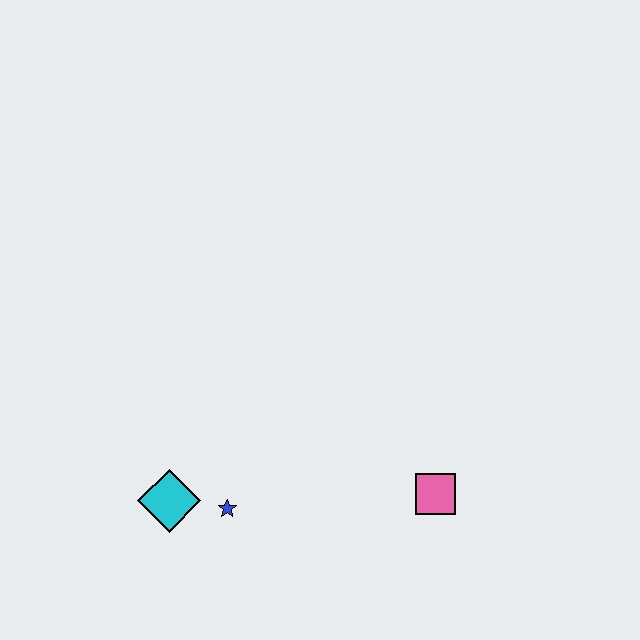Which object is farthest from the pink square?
The cyan diamond is farthest from the pink square.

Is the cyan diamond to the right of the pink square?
No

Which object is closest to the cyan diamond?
The blue star is closest to the cyan diamond.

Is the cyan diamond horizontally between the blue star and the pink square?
No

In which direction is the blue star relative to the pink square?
The blue star is to the left of the pink square.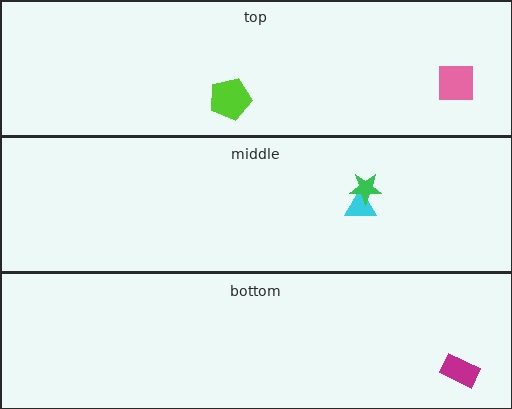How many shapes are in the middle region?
2.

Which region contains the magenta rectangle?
The bottom region.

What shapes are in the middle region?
The cyan triangle, the green star.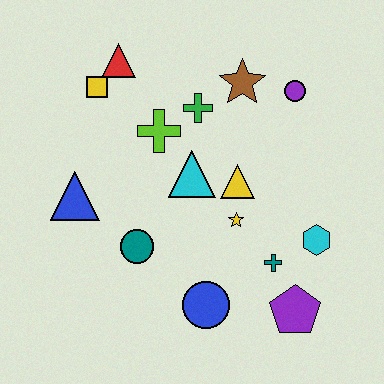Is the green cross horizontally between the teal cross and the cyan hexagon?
No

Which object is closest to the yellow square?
The red triangle is closest to the yellow square.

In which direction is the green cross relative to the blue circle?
The green cross is above the blue circle.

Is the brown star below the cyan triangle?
No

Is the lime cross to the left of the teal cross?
Yes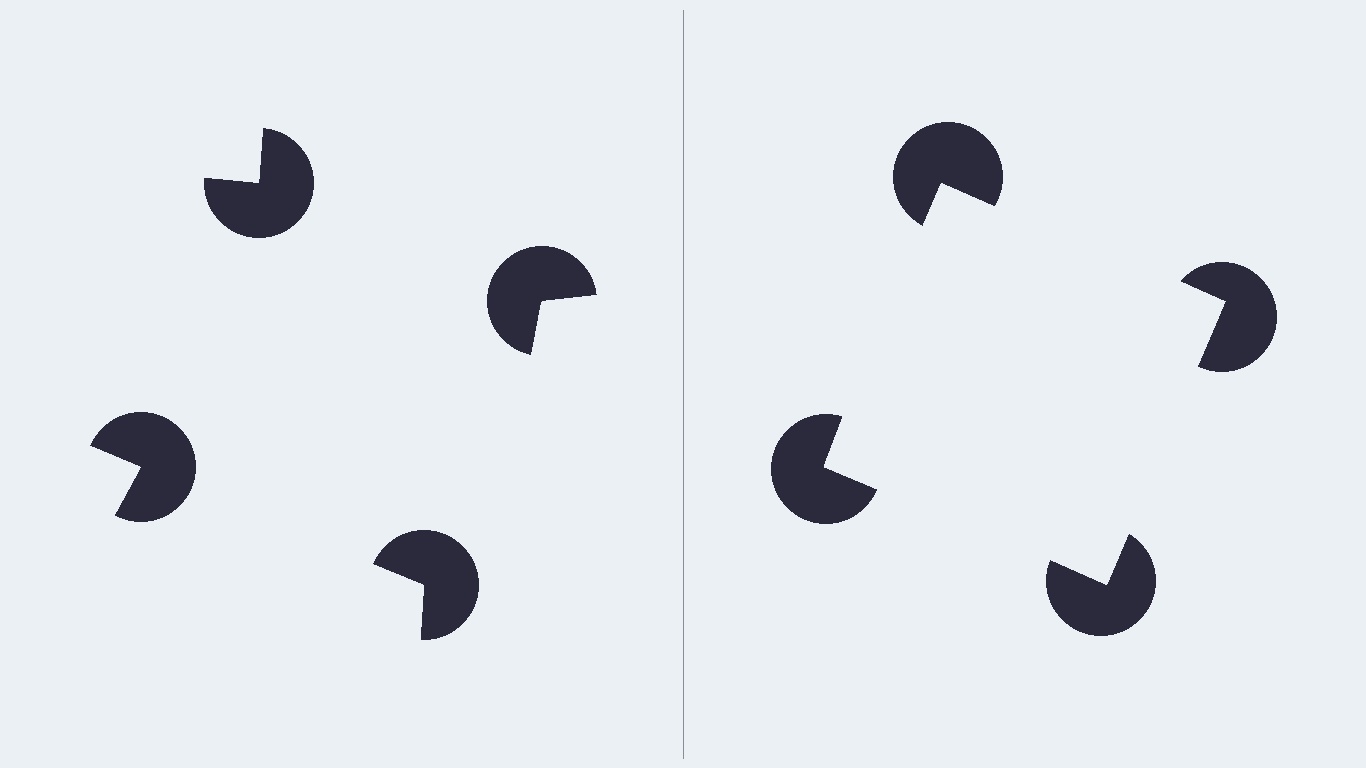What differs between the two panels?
The pac-man discs are positioned identically on both sides; only the wedge orientations differ. On the right they align to a square; on the left they are misaligned.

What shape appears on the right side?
An illusory square.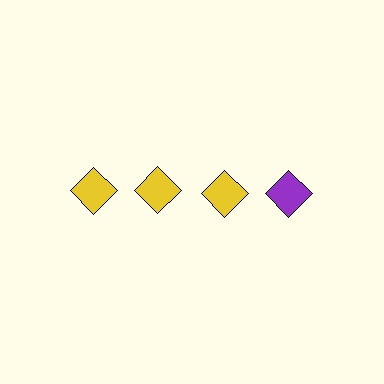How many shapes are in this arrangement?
There are 4 shapes arranged in a grid pattern.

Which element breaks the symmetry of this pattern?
The purple diamond in the top row, second from right column breaks the symmetry. All other shapes are yellow diamonds.